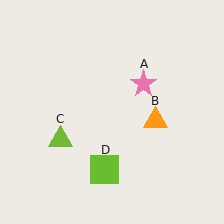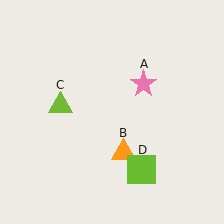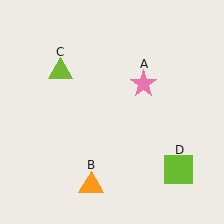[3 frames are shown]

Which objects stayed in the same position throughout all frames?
Pink star (object A) remained stationary.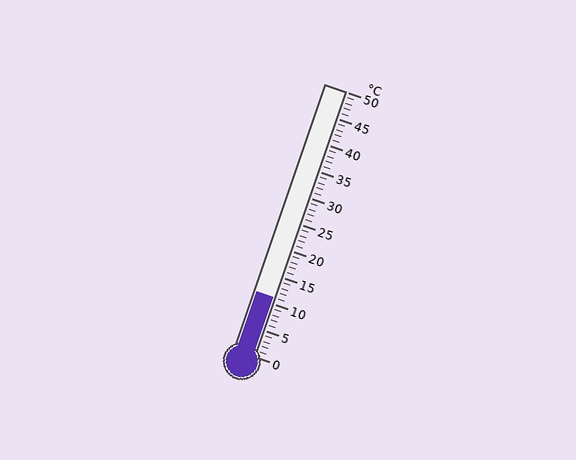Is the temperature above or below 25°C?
The temperature is below 25°C.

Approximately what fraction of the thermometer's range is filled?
The thermometer is filled to approximately 20% of its range.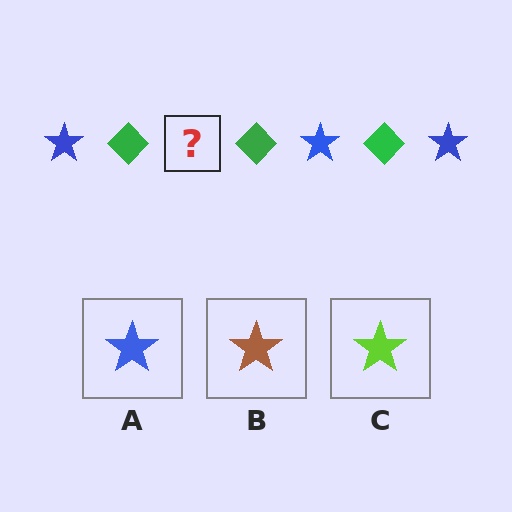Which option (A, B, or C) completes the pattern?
A.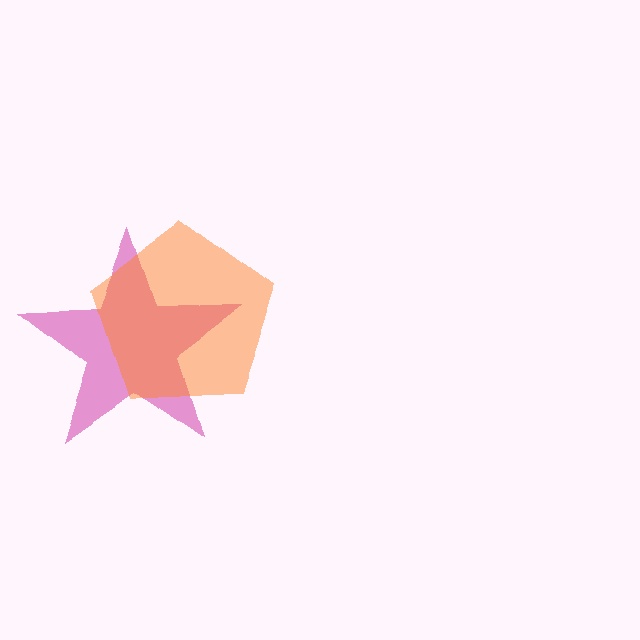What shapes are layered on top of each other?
The layered shapes are: a magenta star, an orange pentagon.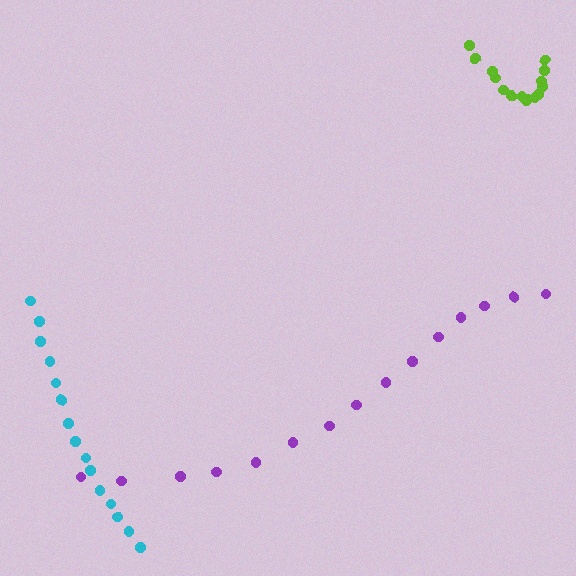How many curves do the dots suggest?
There are 3 distinct paths.